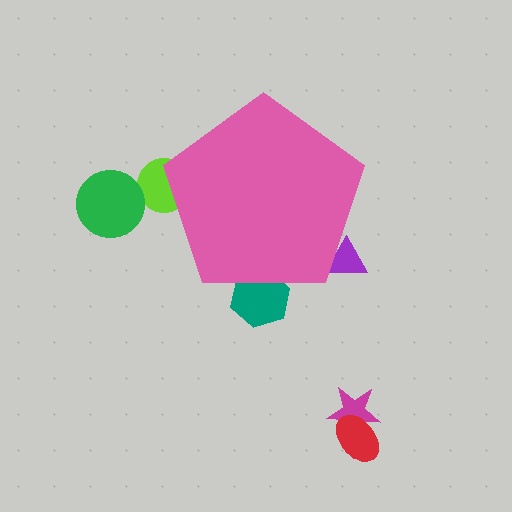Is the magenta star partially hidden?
No, the magenta star is fully visible.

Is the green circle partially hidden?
No, the green circle is fully visible.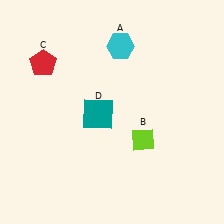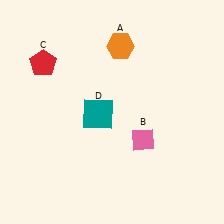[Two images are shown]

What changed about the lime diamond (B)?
In Image 1, B is lime. In Image 2, it changed to pink.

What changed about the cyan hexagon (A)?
In Image 1, A is cyan. In Image 2, it changed to orange.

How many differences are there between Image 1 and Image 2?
There are 2 differences between the two images.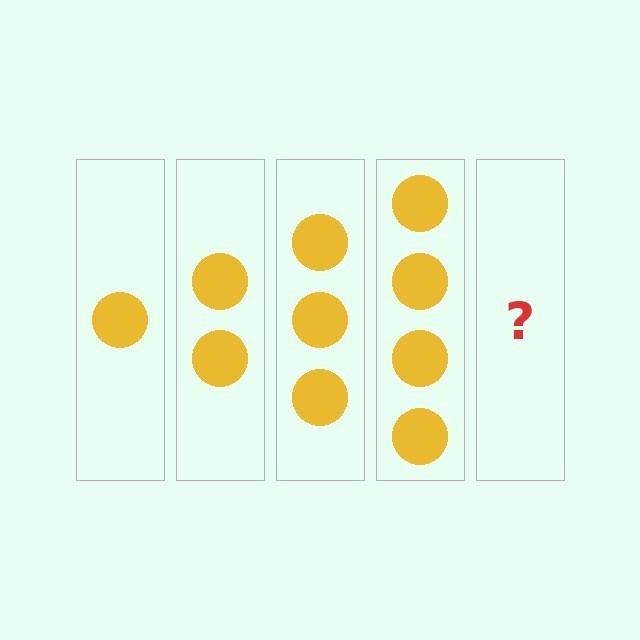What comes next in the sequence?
The next element should be 5 circles.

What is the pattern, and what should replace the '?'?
The pattern is that each step adds one more circle. The '?' should be 5 circles.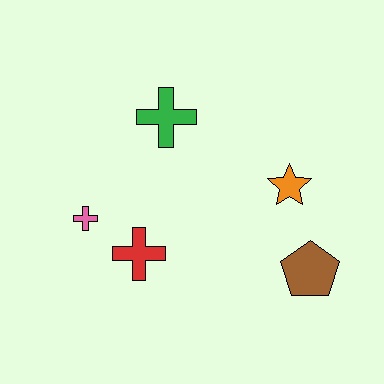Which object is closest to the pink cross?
The red cross is closest to the pink cross.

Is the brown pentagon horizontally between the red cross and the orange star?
No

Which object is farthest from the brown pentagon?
The pink cross is farthest from the brown pentagon.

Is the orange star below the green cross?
Yes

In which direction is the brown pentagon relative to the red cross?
The brown pentagon is to the right of the red cross.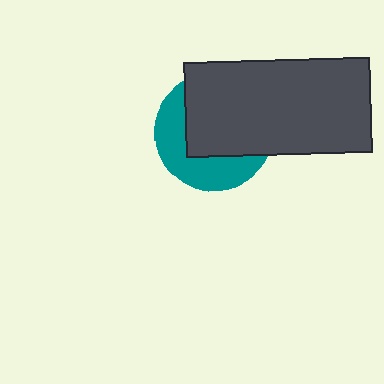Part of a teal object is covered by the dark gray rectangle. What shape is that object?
It is a circle.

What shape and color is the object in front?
The object in front is a dark gray rectangle.